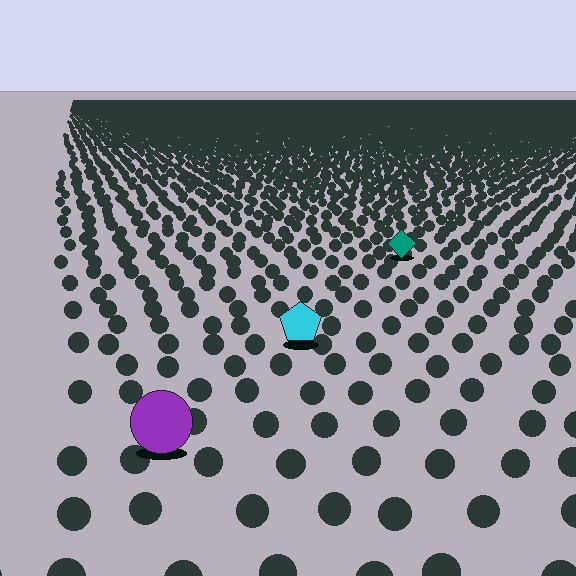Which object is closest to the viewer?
The purple circle is closest. The texture marks near it are larger and more spread out.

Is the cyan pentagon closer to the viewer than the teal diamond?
Yes. The cyan pentagon is closer — you can tell from the texture gradient: the ground texture is coarser near it.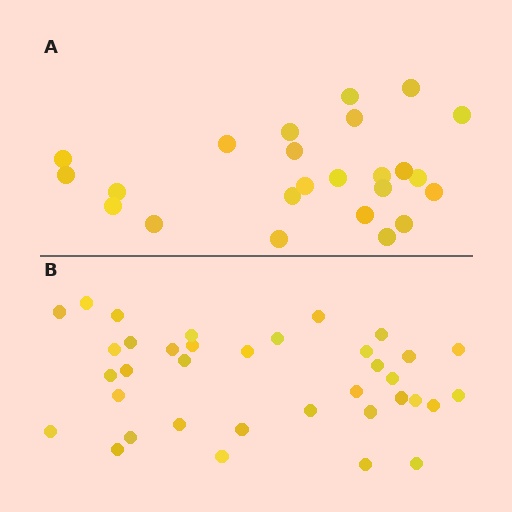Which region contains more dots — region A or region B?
Region B (the bottom region) has more dots.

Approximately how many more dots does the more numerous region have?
Region B has roughly 12 or so more dots than region A.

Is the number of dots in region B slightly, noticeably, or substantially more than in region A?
Region B has substantially more. The ratio is roughly 1.5 to 1.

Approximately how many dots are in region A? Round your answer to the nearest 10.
About 20 dots. (The exact count is 24, which rounds to 20.)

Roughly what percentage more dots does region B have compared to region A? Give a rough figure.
About 50% more.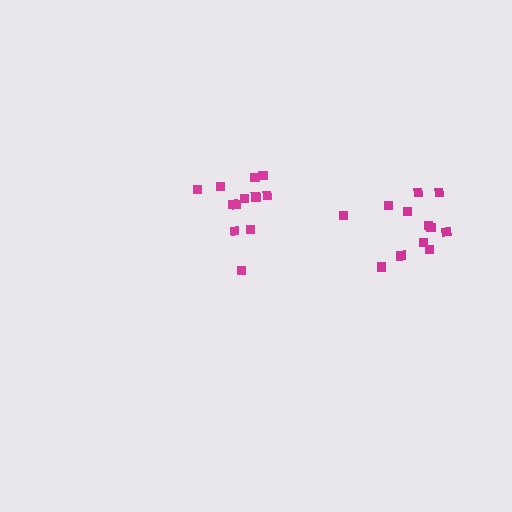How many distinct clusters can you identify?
There are 2 distinct clusters.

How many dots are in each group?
Group 1: 12 dots, Group 2: 12 dots (24 total).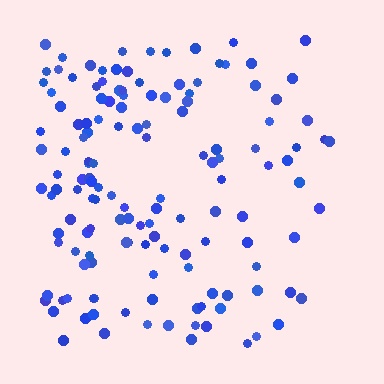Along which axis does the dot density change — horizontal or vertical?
Horizontal.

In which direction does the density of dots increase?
From right to left, with the left side densest.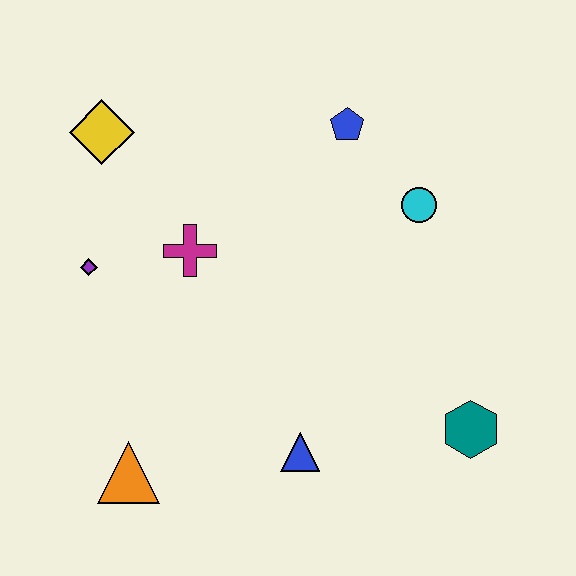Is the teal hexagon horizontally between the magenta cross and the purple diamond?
No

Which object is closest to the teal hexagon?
The blue triangle is closest to the teal hexagon.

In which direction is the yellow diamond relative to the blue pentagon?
The yellow diamond is to the left of the blue pentagon.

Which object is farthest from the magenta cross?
The teal hexagon is farthest from the magenta cross.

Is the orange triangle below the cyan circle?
Yes